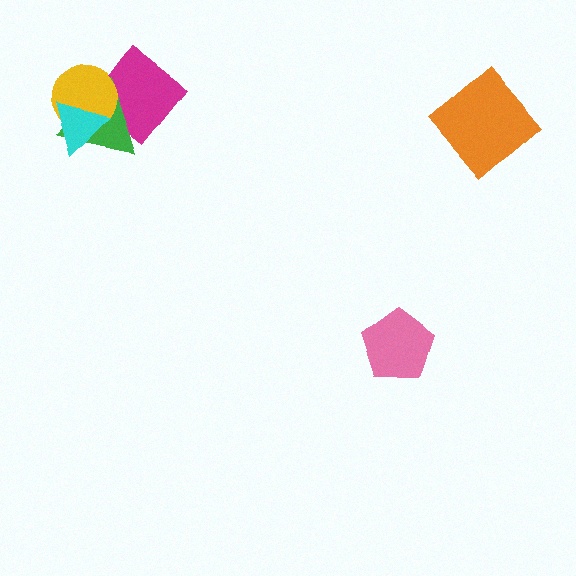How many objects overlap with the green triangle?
3 objects overlap with the green triangle.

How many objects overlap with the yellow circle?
3 objects overlap with the yellow circle.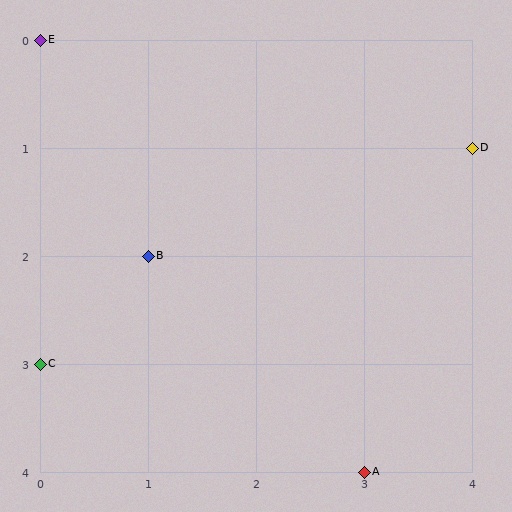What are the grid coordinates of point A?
Point A is at grid coordinates (3, 4).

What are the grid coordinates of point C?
Point C is at grid coordinates (0, 3).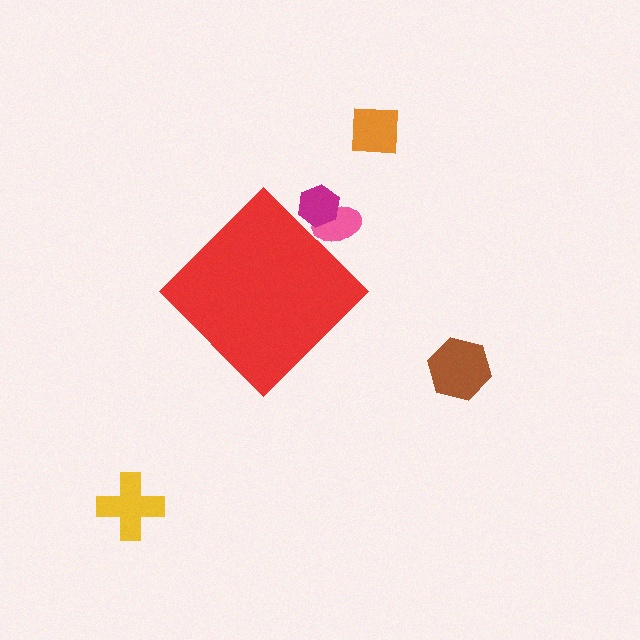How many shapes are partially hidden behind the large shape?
2 shapes are partially hidden.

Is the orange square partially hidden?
No, the orange square is fully visible.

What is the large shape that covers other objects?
A red diamond.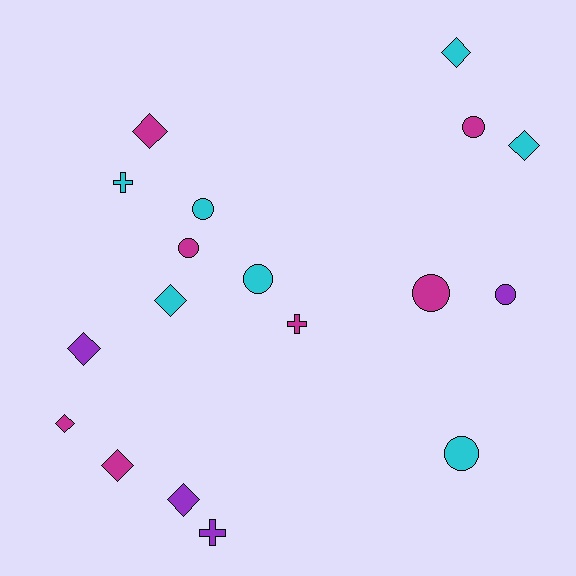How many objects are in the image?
There are 18 objects.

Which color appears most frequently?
Magenta, with 7 objects.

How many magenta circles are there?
There are 3 magenta circles.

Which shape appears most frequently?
Diamond, with 8 objects.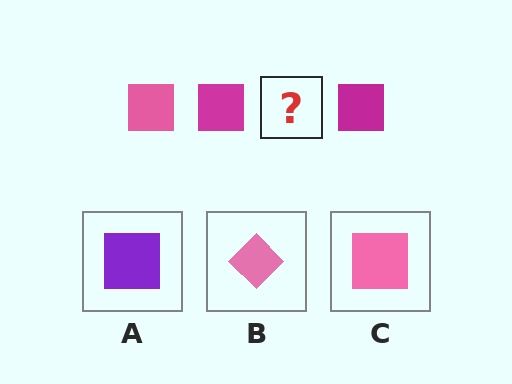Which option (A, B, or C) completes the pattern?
C.